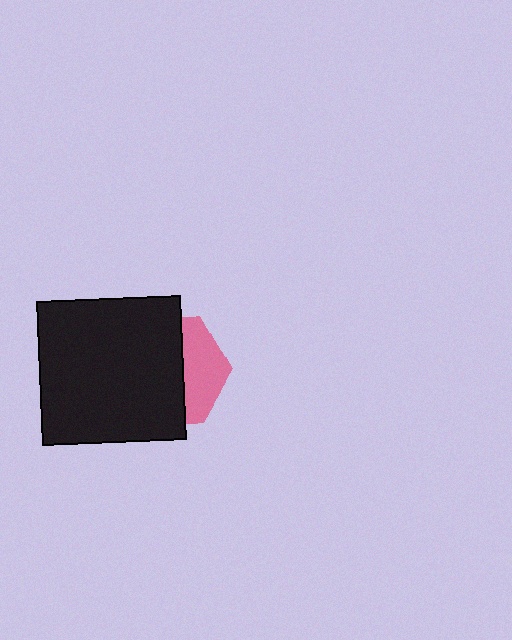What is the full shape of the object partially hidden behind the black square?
The partially hidden object is a pink hexagon.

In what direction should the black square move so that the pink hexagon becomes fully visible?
The black square should move left. That is the shortest direction to clear the overlap and leave the pink hexagon fully visible.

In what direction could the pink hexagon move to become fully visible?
The pink hexagon could move right. That would shift it out from behind the black square entirely.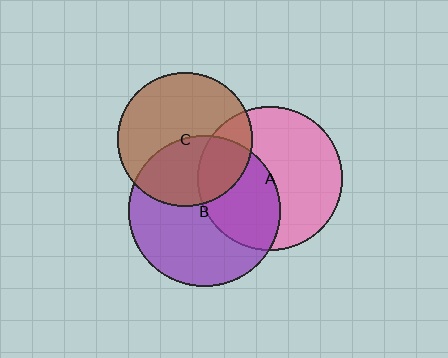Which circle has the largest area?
Circle B (purple).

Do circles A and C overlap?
Yes.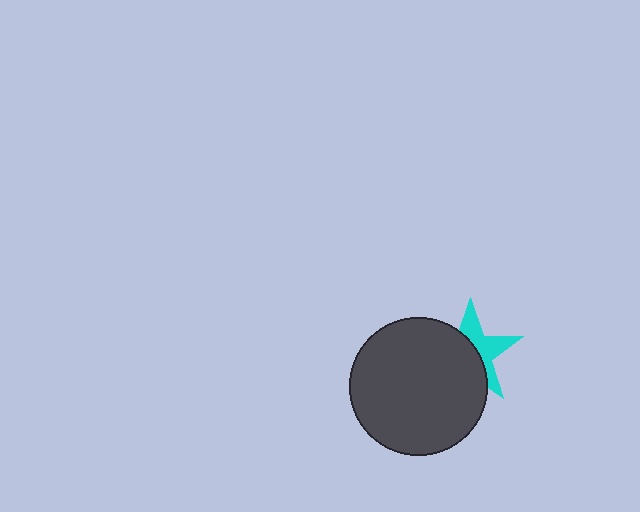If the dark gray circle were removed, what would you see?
You would see the complete cyan star.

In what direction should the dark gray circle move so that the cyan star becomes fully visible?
The dark gray circle should move toward the lower-left. That is the shortest direction to clear the overlap and leave the cyan star fully visible.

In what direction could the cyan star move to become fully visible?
The cyan star could move toward the upper-right. That would shift it out from behind the dark gray circle entirely.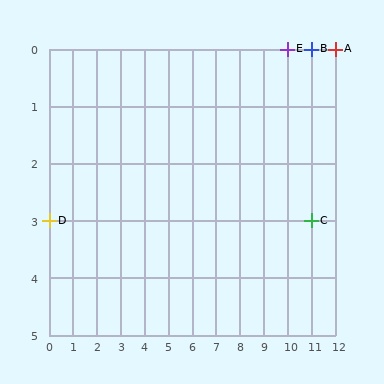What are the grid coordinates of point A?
Point A is at grid coordinates (12, 0).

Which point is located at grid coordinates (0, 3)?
Point D is at (0, 3).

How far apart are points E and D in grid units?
Points E and D are 10 columns and 3 rows apart (about 10.4 grid units diagonally).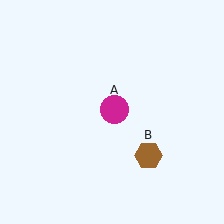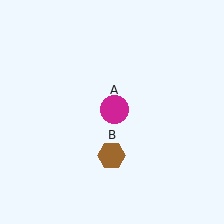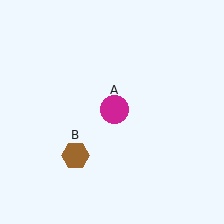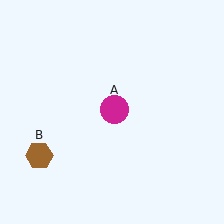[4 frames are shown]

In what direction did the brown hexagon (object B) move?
The brown hexagon (object B) moved left.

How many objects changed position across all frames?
1 object changed position: brown hexagon (object B).